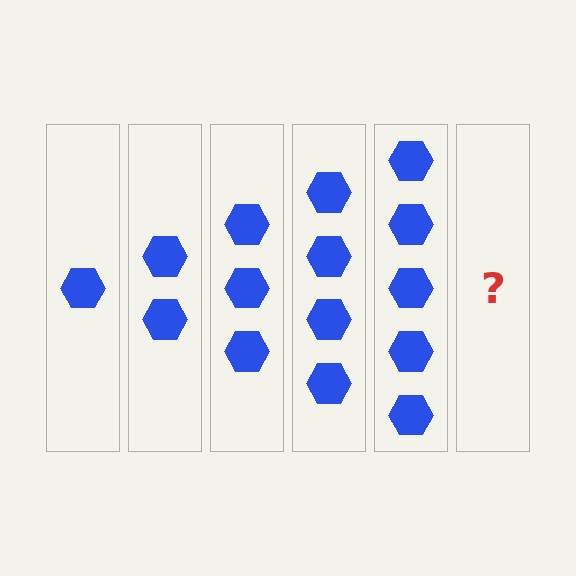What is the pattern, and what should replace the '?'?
The pattern is that each step adds one more hexagon. The '?' should be 6 hexagons.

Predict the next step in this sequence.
The next step is 6 hexagons.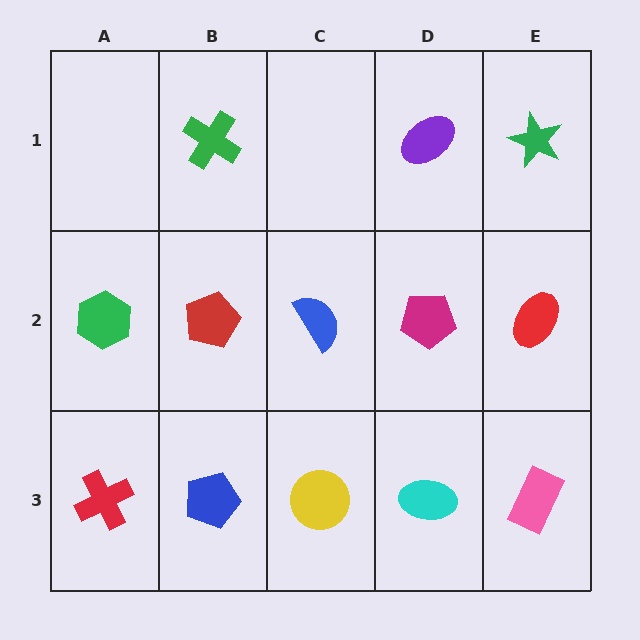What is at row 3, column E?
A pink rectangle.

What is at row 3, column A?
A red cross.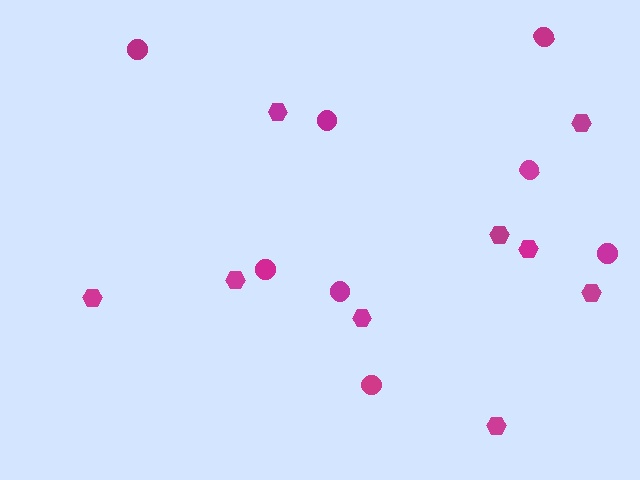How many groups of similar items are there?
There are 2 groups: one group of circles (8) and one group of hexagons (9).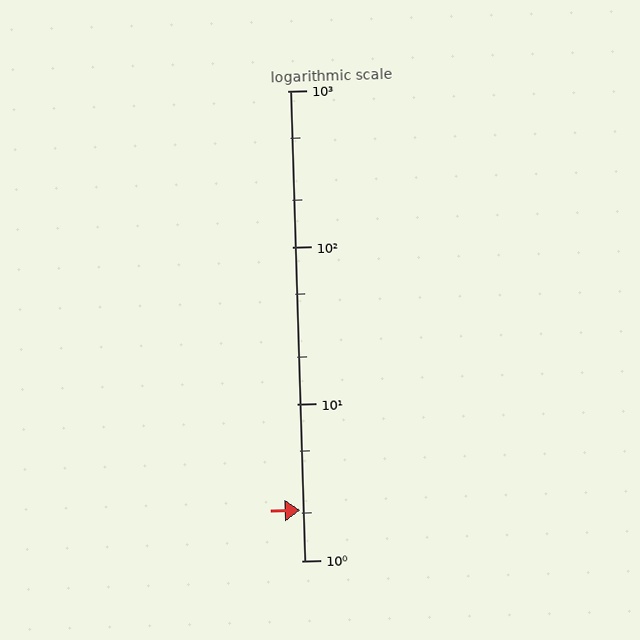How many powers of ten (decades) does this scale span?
The scale spans 3 decades, from 1 to 1000.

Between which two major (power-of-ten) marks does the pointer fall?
The pointer is between 1 and 10.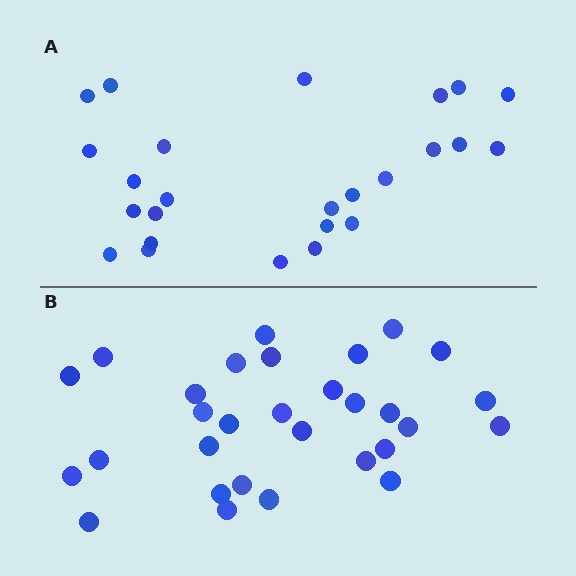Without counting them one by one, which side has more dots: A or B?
Region B (the bottom region) has more dots.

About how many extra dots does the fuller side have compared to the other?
Region B has about 5 more dots than region A.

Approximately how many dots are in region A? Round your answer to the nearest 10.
About 20 dots. (The exact count is 25, which rounds to 20.)